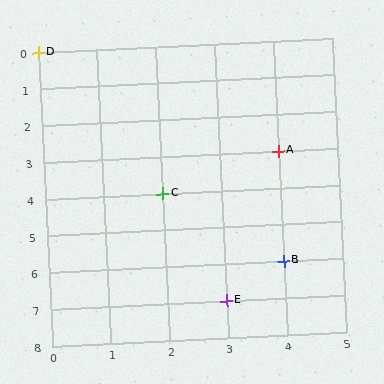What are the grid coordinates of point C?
Point C is at grid coordinates (2, 4).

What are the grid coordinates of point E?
Point E is at grid coordinates (3, 7).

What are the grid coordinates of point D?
Point D is at grid coordinates (0, 0).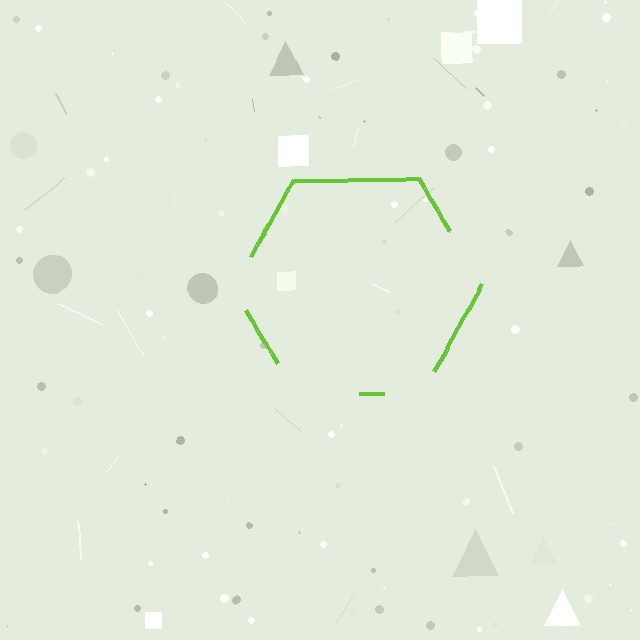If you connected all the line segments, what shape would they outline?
They would outline a hexagon.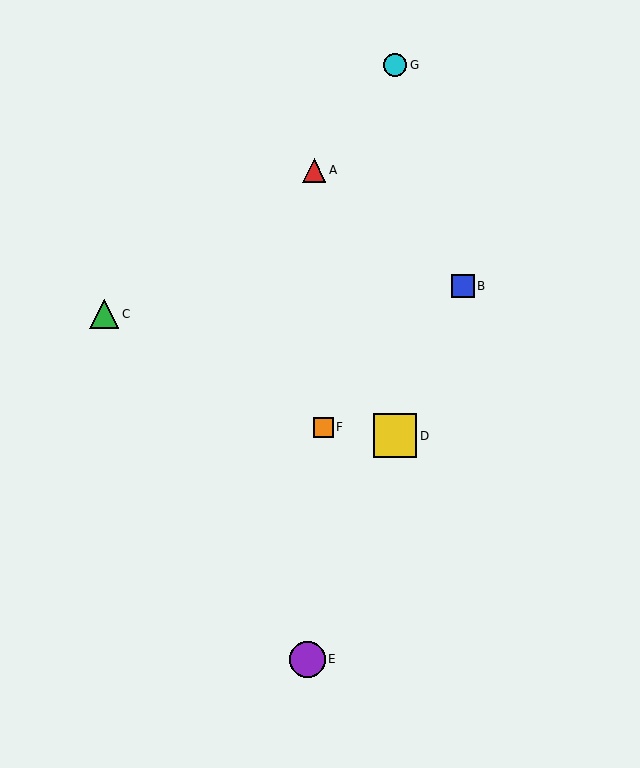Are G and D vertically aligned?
Yes, both are at x≈395.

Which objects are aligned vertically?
Objects D, G are aligned vertically.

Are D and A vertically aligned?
No, D is at x≈395 and A is at x≈314.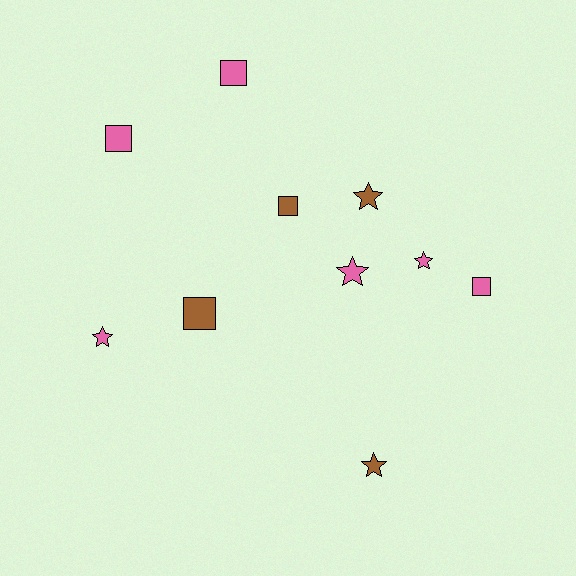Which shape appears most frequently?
Square, with 5 objects.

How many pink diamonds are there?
There are no pink diamonds.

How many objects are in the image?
There are 10 objects.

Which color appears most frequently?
Pink, with 6 objects.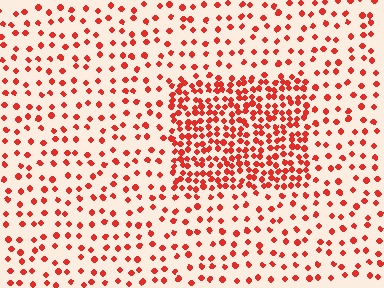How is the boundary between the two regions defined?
The boundary is defined by a change in element density (approximately 2.6x ratio). All elements are the same color, size, and shape.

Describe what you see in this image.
The image contains small red elements arranged at two different densities. A rectangle-shaped region is visible where the elements are more densely packed than the surrounding area.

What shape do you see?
I see a rectangle.